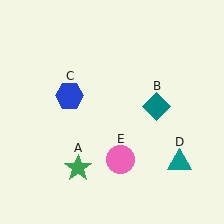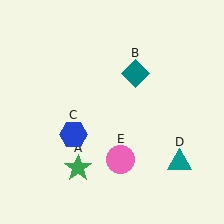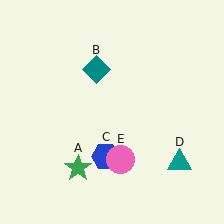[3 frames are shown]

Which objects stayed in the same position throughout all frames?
Green star (object A) and teal triangle (object D) and pink circle (object E) remained stationary.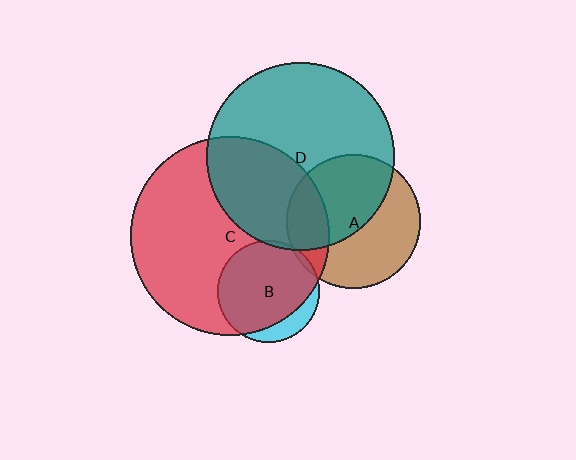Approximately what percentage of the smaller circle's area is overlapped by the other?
Approximately 35%.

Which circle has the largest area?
Circle C (red).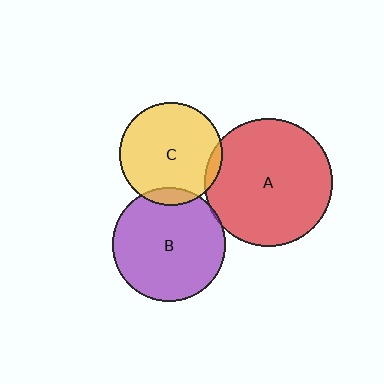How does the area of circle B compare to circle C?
Approximately 1.2 times.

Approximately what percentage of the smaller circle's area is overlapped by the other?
Approximately 5%.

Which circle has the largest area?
Circle A (red).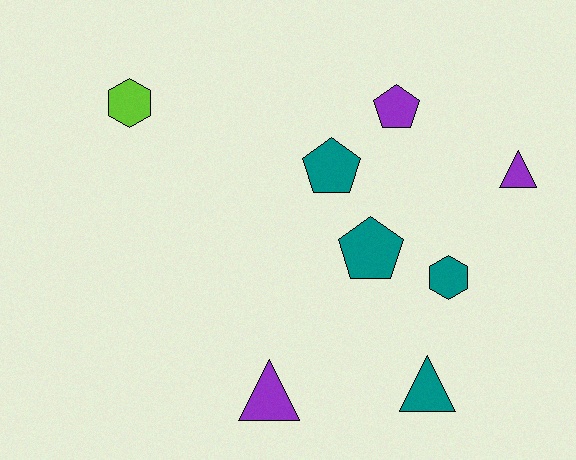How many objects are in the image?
There are 8 objects.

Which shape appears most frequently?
Pentagon, with 3 objects.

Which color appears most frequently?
Teal, with 4 objects.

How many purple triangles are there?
There are 2 purple triangles.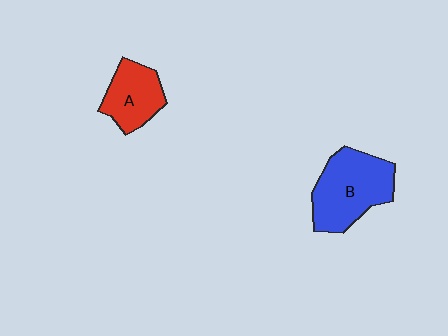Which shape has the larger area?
Shape B (blue).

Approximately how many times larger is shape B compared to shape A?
Approximately 1.6 times.